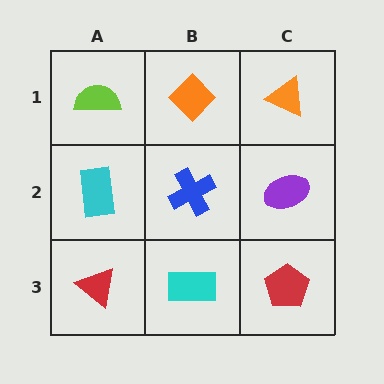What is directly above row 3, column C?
A purple ellipse.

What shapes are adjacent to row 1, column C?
A purple ellipse (row 2, column C), an orange diamond (row 1, column B).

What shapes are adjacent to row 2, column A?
A lime semicircle (row 1, column A), a red triangle (row 3, column A), a blue cross (row 2, column B).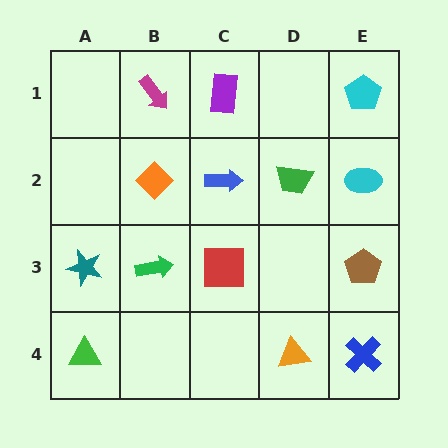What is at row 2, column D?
A green trapezoid.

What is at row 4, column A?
A green triangle.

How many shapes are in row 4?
3 shapes.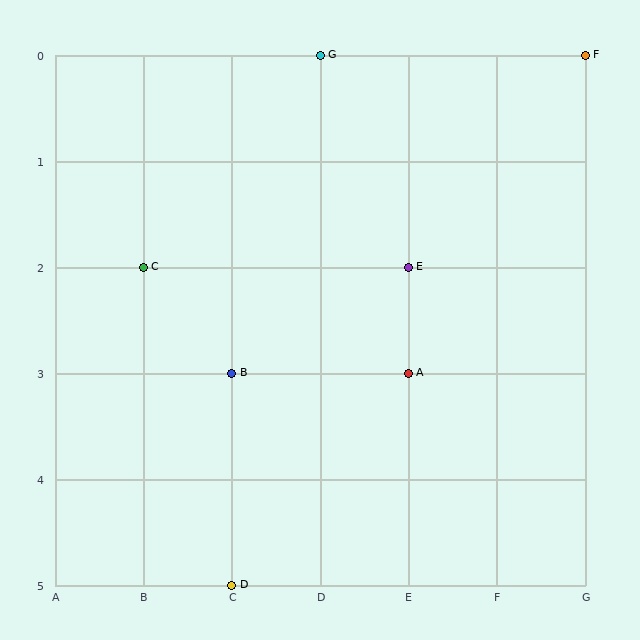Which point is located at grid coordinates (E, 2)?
Point E is at (E, 2).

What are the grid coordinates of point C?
Point C is at grid coordinates (B, 2).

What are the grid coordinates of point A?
Point A is at grid coordinates (E, 3).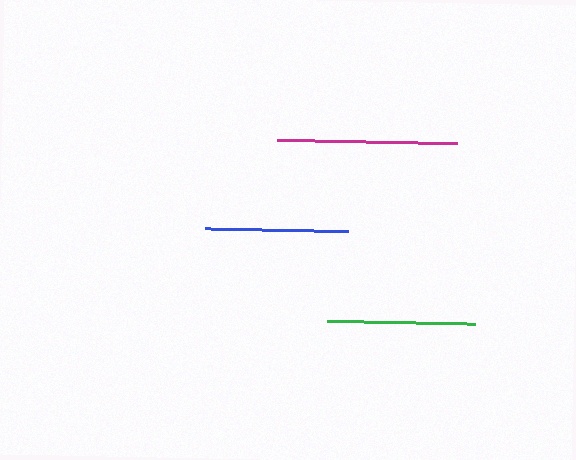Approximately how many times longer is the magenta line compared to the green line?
The magenta line is approximately 1.2 times the length of the green line.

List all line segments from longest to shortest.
From longest to shortest: magenta, green, blue.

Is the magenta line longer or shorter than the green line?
The magenta line is longer than the green line.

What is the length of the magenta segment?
The magenta segment is approximately 180 pixels long.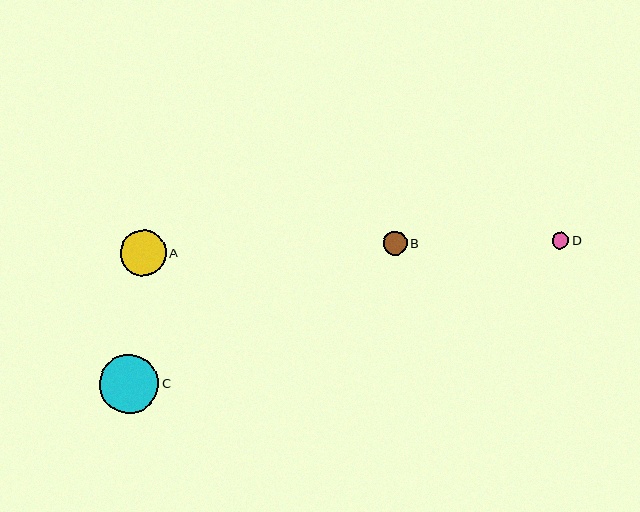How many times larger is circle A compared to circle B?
Circle A is approximately 1.9 times the size of circle B.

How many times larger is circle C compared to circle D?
Circle C is approximately 3.6 times the size of circle D.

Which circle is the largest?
Circle C is the largest with a size of approximately 60 pixels.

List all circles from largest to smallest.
From largest to smallest: C, A, B, D.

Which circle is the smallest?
Circle D is the smallest with a size of approximately 17 pixels.